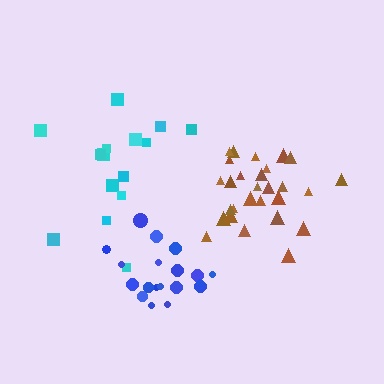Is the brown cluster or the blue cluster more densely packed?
Brown.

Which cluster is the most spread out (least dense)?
Cyan.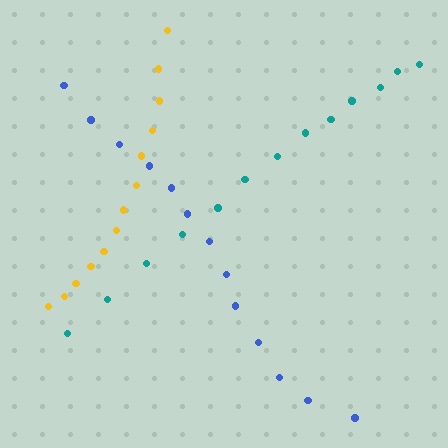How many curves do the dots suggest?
There are 3 distinct paths.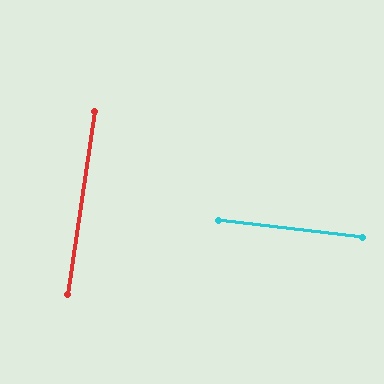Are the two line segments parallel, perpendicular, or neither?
Perpendicular — they meet at approximately 88°.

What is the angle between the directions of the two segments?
Approximately 88 degrees.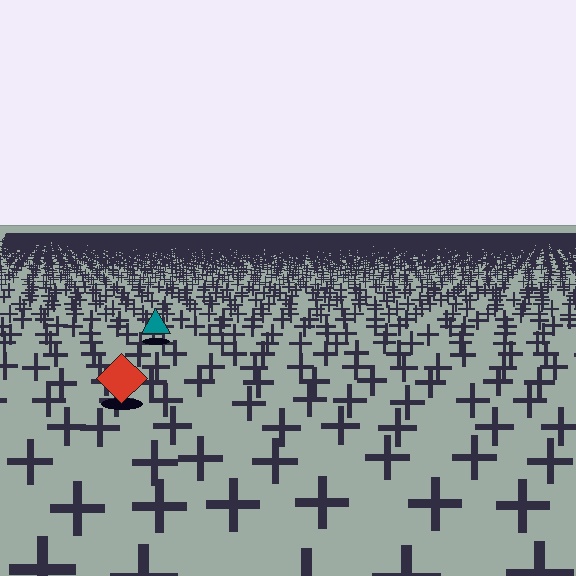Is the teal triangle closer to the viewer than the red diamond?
No. The red diamond is closer — you can tell from the texture gradient: the ground texture is coarser near it.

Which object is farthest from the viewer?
The teal triangle is farthest from the viewer. It appears smaller and the ground texture around it is denser.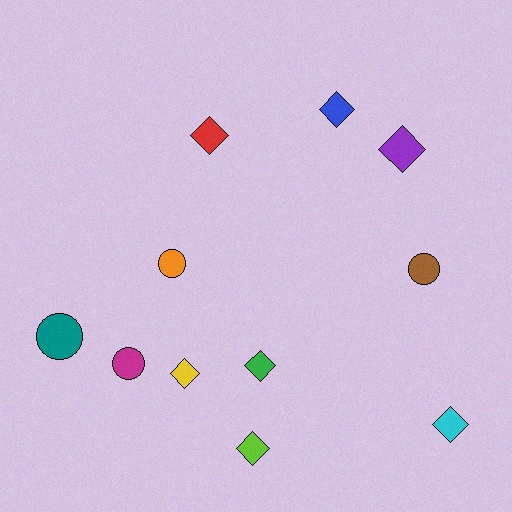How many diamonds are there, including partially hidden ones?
There are 7 diamonds.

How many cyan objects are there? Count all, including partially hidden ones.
There is 1 cyan object.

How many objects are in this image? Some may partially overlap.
There are 11 objects.